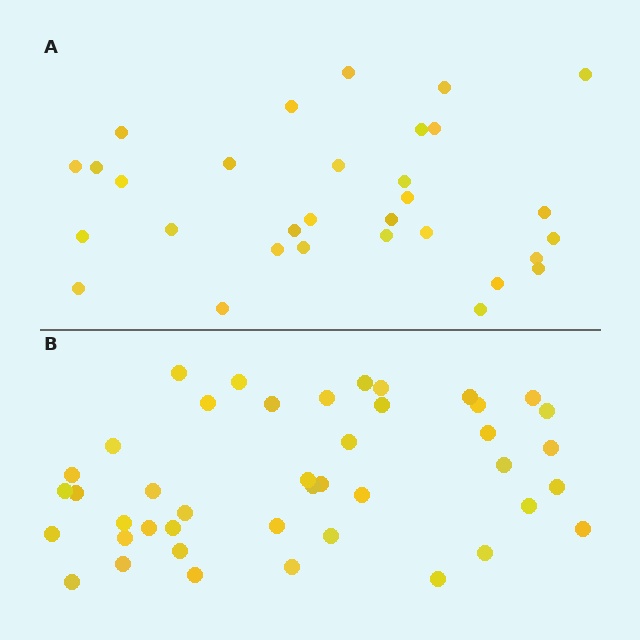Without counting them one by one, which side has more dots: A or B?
Region B (the bottom region) has more dots.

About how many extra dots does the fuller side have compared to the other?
Region B has roughly 12 or so more dots than region A.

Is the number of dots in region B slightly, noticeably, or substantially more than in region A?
Region B has noticeably more, but not dramatically so. The ratio is roughly 1.4 to 1.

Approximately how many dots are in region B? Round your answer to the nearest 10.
About 40 dots. (The exact count is 43, which rounds to 40.)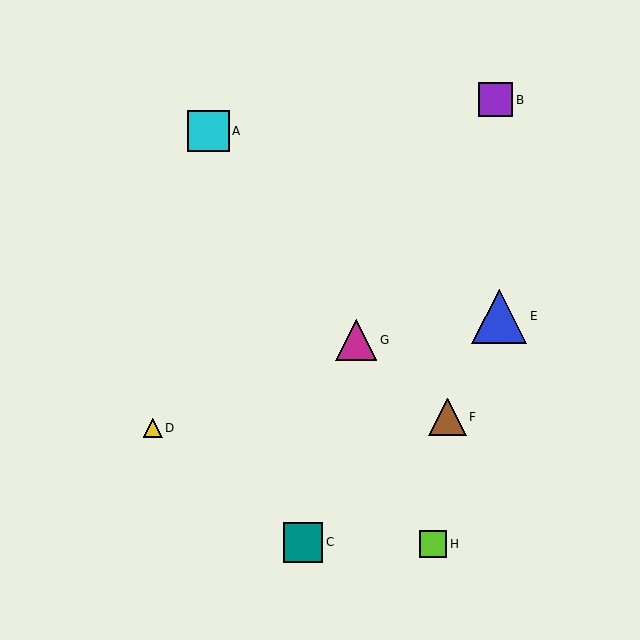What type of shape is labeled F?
Shape F is a brown triangle.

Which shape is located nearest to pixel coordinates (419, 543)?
The lime square (labeled H) at (433, 544) is nearest to that location.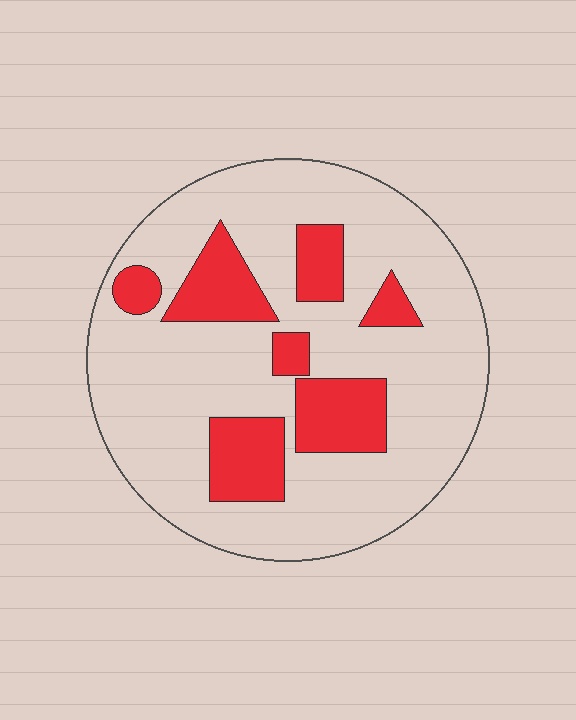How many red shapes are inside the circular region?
7.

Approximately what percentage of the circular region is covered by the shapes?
Approximately 25%.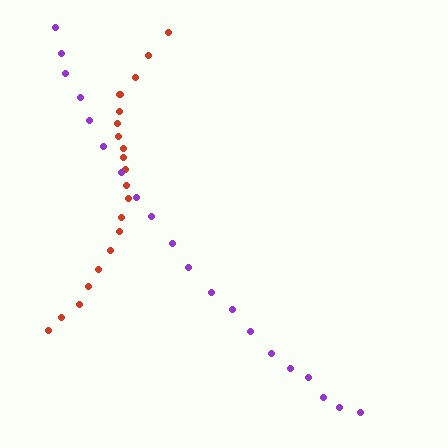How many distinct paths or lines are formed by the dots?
There are 2 distinct paths.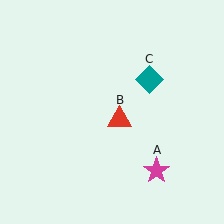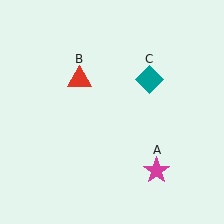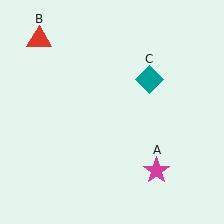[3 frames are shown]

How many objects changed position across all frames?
1 object changed position: red triangle (object B).